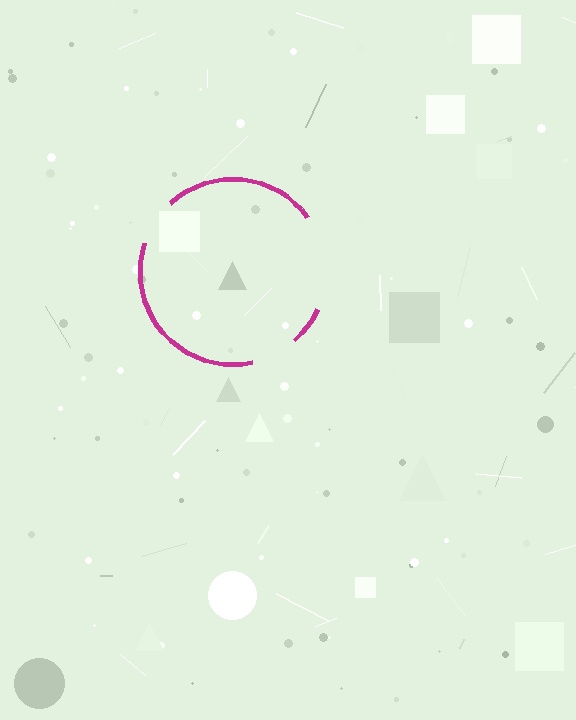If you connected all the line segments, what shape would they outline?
They would outline a circle.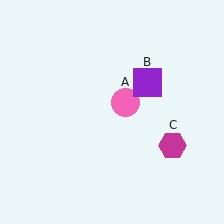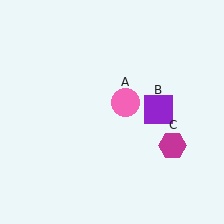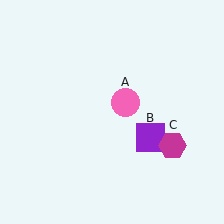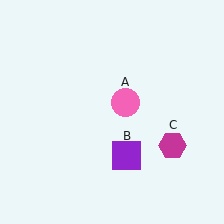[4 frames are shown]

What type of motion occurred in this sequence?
The purple square (object B) rotated clockwise around the center of the scene.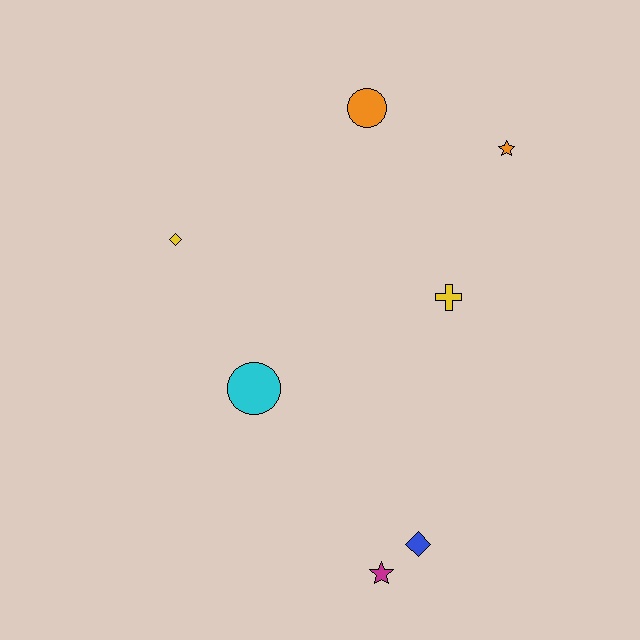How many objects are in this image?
There are 7 objects.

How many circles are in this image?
There are 2 circles.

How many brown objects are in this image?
There are no brown objects.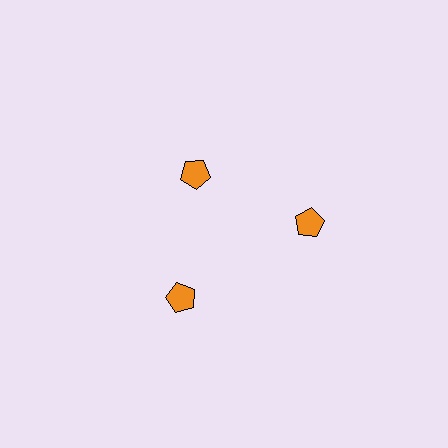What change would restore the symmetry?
The symmetry would be restored by moving it outward, back onto the ring so that all 3 pentagons sit at equal angles and equal distance from the center.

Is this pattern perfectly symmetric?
No. The 3 orange pentagons are arranged in a ring, but one element near the 11 o'clock position is pulled inward toward the center, breaking the 3-fold rotational symmetry.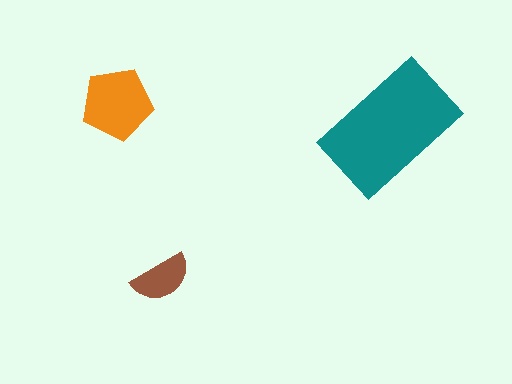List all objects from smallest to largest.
The brown semicircle, the orange pentagon, the teal rectangle.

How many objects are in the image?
There are 3 objects in the image.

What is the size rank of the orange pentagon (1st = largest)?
2nd.